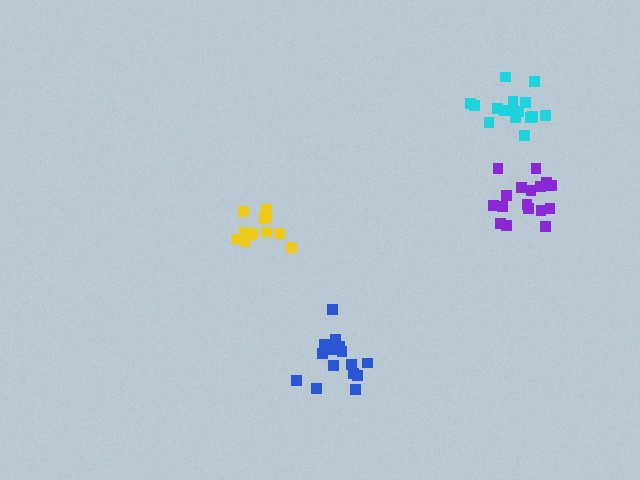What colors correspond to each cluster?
The clusters are colored: yellow, cyan, blue, purple.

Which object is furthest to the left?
The yellow cluster is leftmost.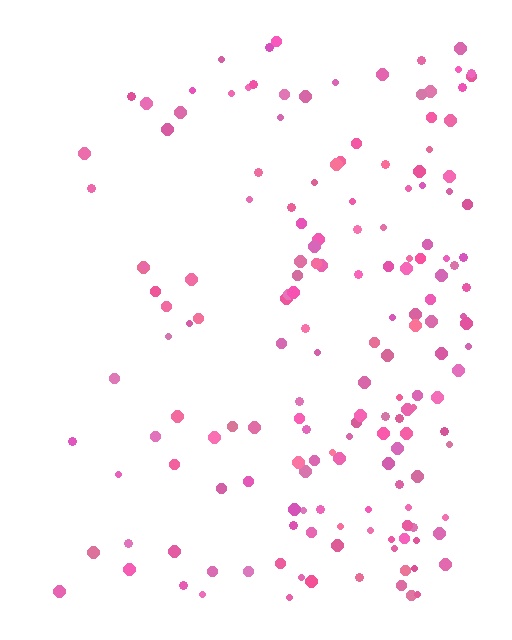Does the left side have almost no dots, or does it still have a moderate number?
Still a moderate number, just noticeably fewer than the right.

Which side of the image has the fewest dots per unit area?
The left.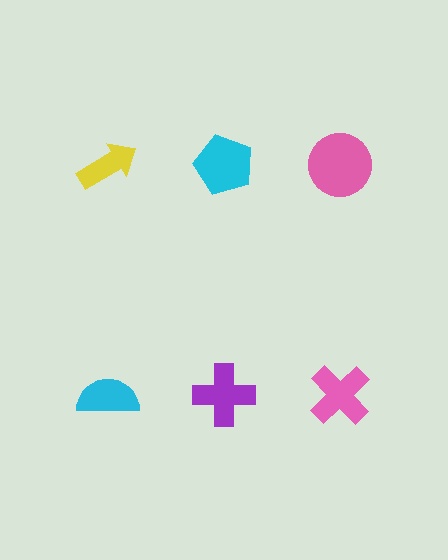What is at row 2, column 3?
A pink cross.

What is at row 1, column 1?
A yellow arrow.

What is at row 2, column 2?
A purple cross.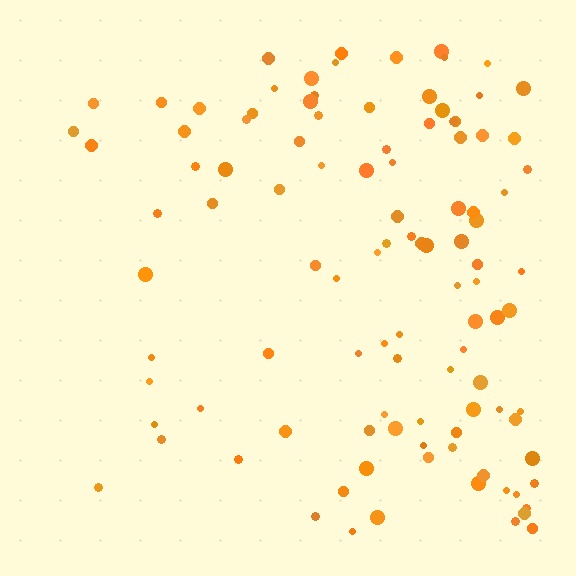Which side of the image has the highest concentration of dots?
The right.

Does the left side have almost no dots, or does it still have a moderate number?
Still a moderate number, just noticeably fewer than the right.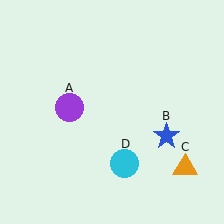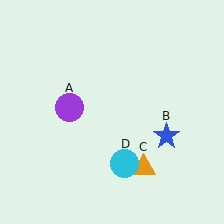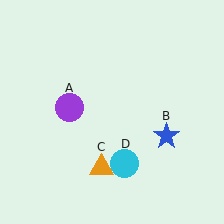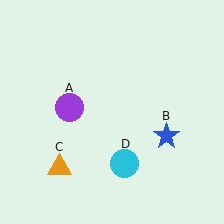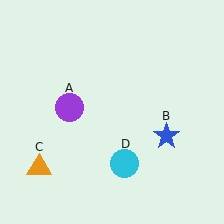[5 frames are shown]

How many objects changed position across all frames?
1 object changed position: orange triangle (object C).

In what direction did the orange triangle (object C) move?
The orange triangle (object C) moved left.